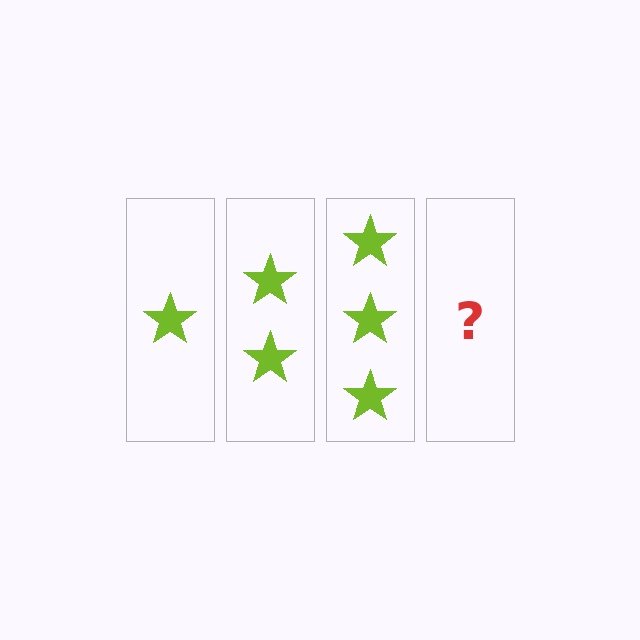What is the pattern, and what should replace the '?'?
The pattern is that each step adds one more star. The '?' should be 4 stars.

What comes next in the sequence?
The next element should be 4 stars.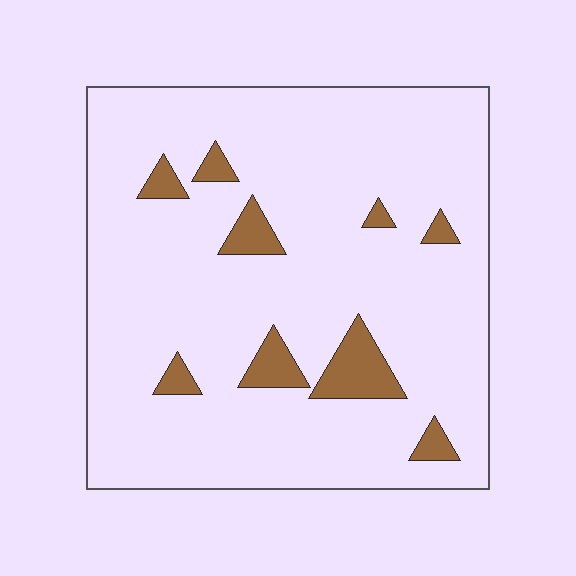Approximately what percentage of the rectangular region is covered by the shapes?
Approximately 10%.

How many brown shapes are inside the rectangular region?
9.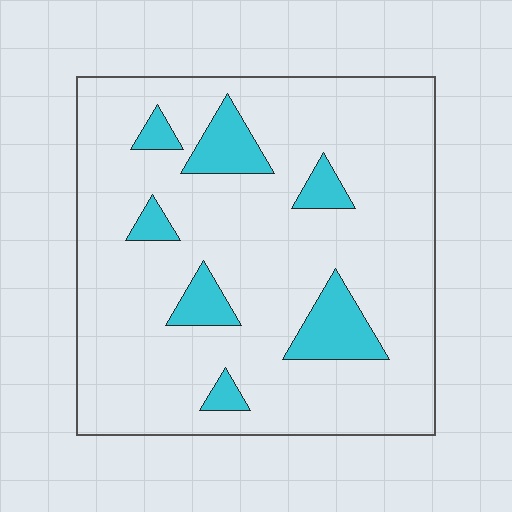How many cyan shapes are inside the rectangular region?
7.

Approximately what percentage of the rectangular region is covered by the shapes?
Approximately 15%.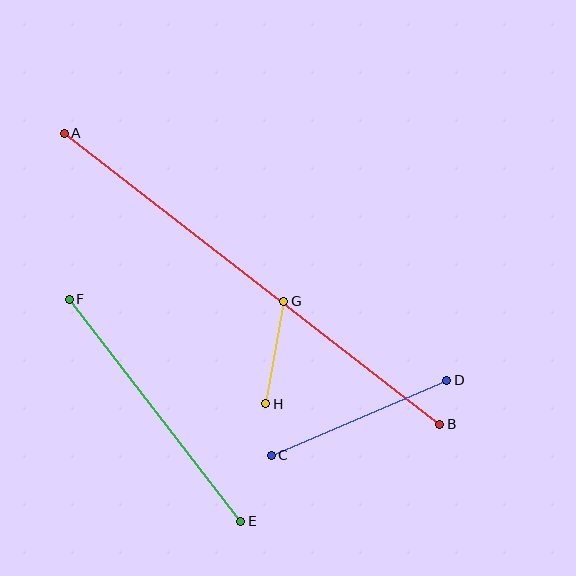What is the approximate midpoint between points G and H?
The midpoint is at approximately (275, 352) pixels.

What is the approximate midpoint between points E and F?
The midpoint is at approximately (155, 410) pixels.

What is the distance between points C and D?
The distance is approximately 191 pixels.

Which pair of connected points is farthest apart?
Points A and B are farthest apart.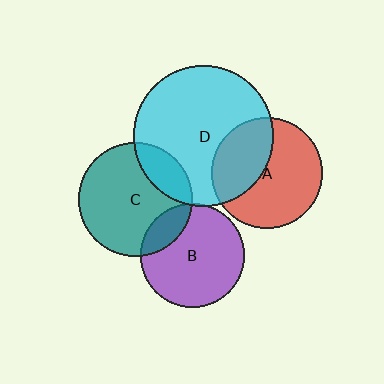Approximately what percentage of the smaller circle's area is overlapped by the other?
Approximately 20%.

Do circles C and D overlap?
Yes.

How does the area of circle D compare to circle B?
Approximately 1.8 times.